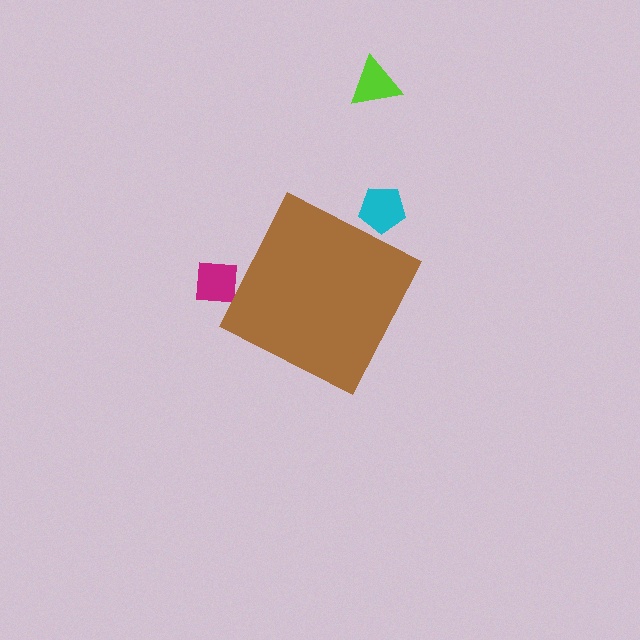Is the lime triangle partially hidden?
No, the lime triangle is fully visible.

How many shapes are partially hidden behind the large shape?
2 shapes are partially hidden.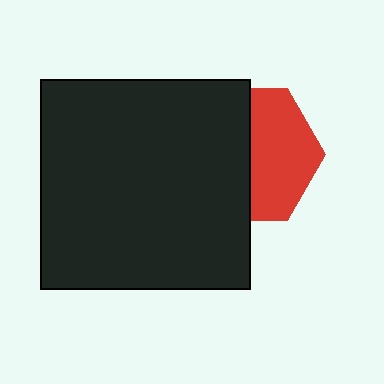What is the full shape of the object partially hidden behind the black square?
The partially hidden object is a red hexagon.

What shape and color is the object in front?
The object in front is a black square.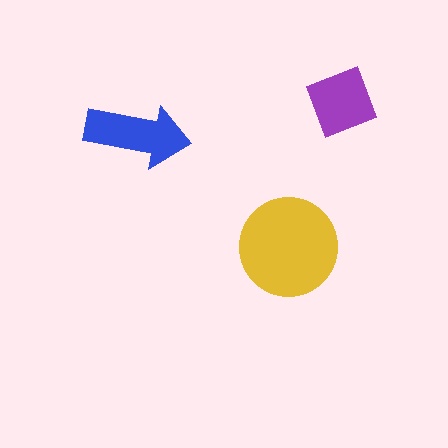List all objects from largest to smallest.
The yellow circle, the blue arrow, the purple diamond.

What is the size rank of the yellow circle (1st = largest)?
1st.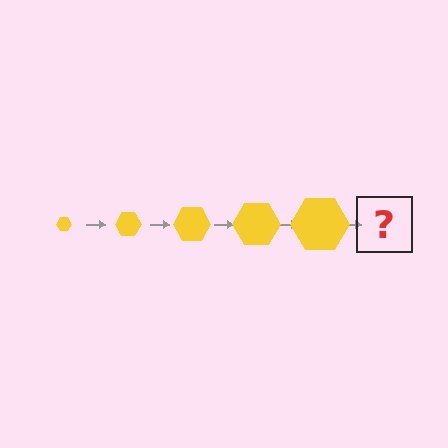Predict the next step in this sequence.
The next step is a yellow hexagon, larger than the previous one.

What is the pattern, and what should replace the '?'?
The pattern is that the hexagon gets progressively larger each step. The '?' should be a yellow hexagon, larger than the previous one.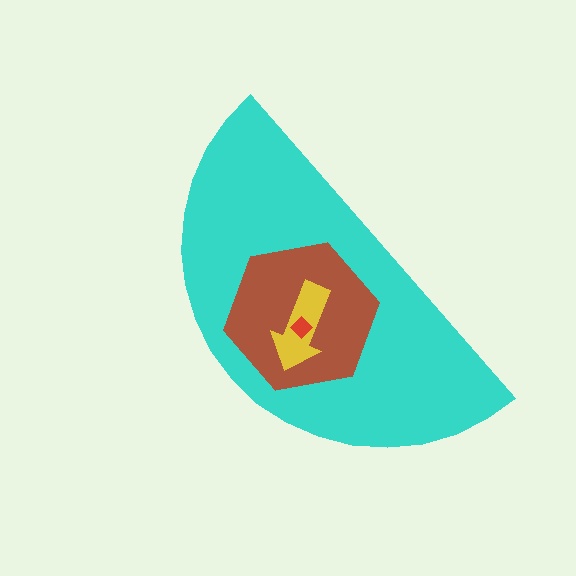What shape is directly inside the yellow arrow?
The red diamond.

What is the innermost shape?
The red diamond.